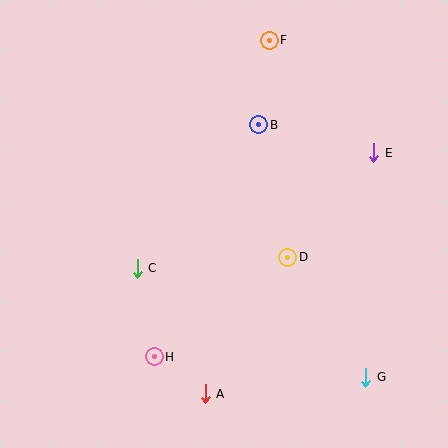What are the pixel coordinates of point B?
Point B is at (259, 125).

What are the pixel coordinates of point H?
Point H is at (154, 357).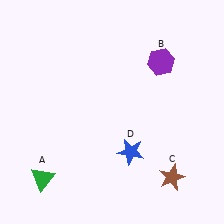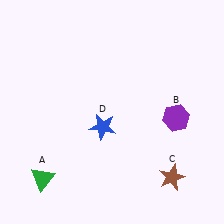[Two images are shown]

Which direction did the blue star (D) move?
The blue star (D) moved left.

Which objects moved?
The objects that moved are: the purple hexagon (B), the blue star (D).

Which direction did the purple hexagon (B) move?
The purple hexagon (B) moved down.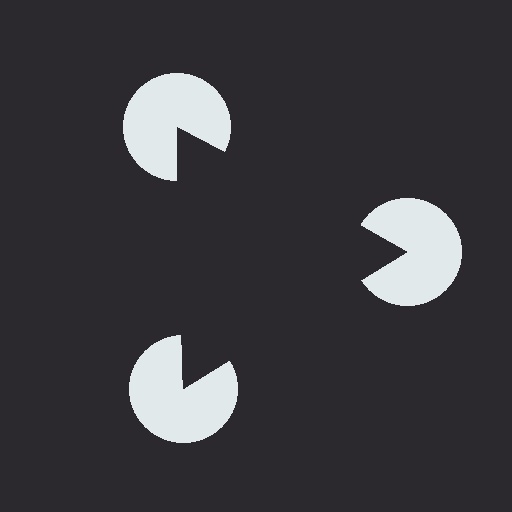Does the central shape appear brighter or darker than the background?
It typically appears slightly darker than the background, even though no actual brightness change is drawn.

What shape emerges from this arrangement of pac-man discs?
An illusory triangle — its edges are inferred from the aligned wedge cuts in the pac-man discs, not physically drawn.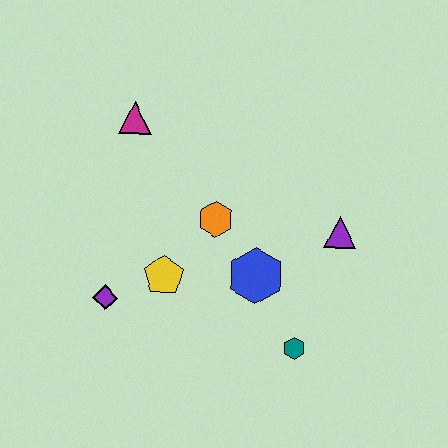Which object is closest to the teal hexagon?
The blue hexagon is closest to the teal hexagon.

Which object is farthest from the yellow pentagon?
The purple triangle is farthest from the yellow pentagon.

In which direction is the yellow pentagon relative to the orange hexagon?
The yellow pentagon is below the orange hexagon.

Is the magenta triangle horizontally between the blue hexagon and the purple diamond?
Yes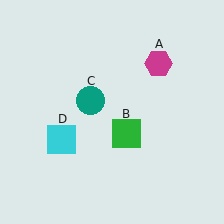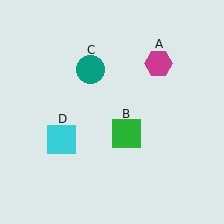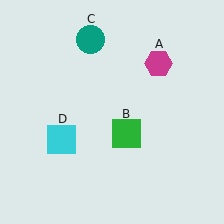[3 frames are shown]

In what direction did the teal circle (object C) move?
The teal circle (object C) moved up.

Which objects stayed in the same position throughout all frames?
Magenta hexagon (object A) and green square (object B) and cyan square (object D) remained stationary.